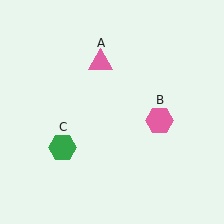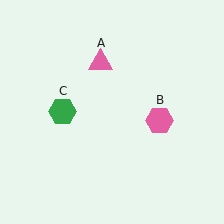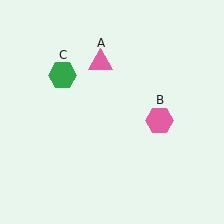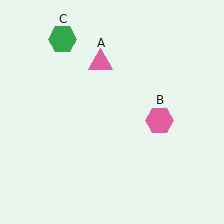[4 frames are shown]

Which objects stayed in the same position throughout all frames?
Pink triangle (object A) and pink hexagon (object B) remained stationary.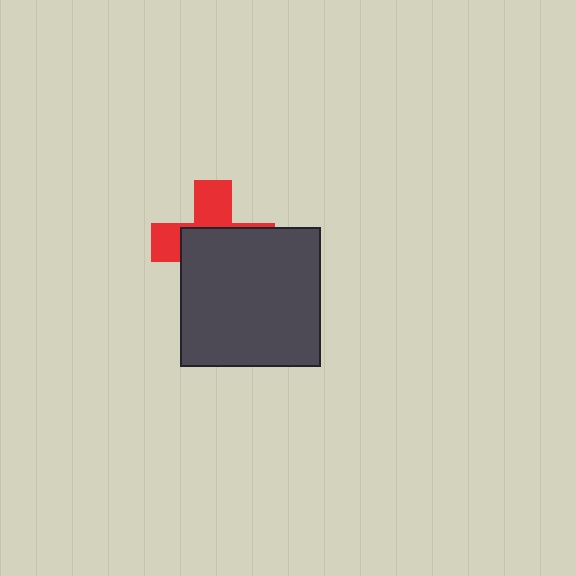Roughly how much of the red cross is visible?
A small part of it is visible (roughly 39%).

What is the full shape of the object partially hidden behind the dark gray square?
The partially hidden object is a red cross.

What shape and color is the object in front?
The object in front is a dark gray square.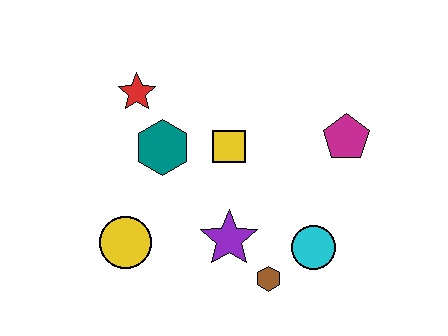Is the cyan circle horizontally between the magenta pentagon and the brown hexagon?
Yes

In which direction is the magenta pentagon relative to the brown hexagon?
The magenta pentagon is above the brown hexagon.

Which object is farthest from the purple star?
The red star is farthest from the purple star.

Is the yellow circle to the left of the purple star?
Yes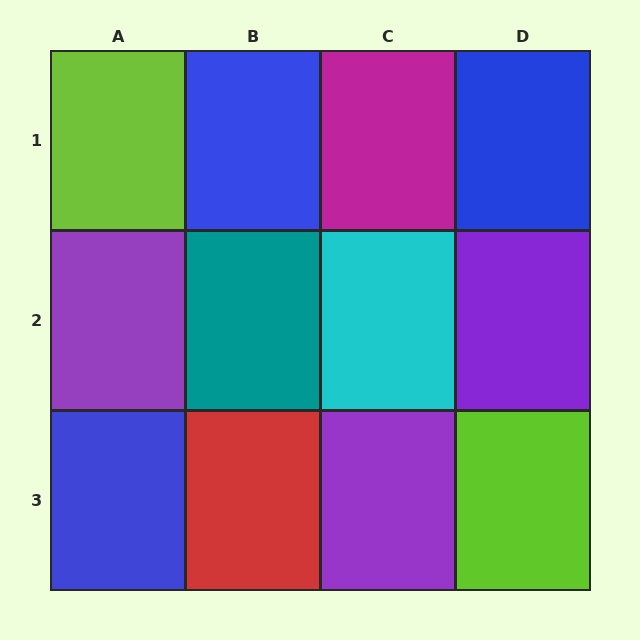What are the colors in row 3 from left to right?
Blue, red, purple, lime.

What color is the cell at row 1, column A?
Lime.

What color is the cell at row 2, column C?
Cyan.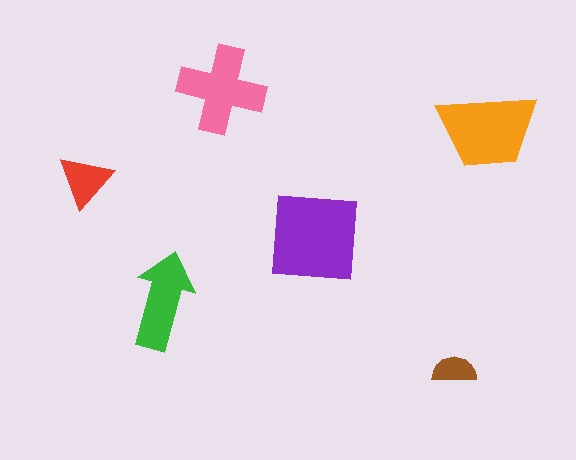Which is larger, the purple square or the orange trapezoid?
The purple square.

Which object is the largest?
The purple square.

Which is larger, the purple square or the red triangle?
The purple square.